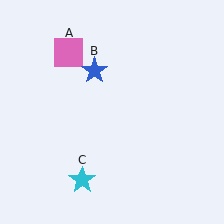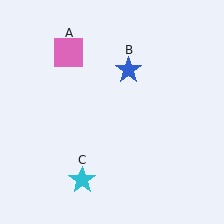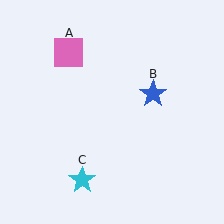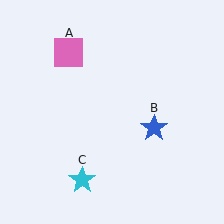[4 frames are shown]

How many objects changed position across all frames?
1 object changed position: blue star (object B).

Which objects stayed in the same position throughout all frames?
Pink square (object A) and cyan star (object C) remained stationary.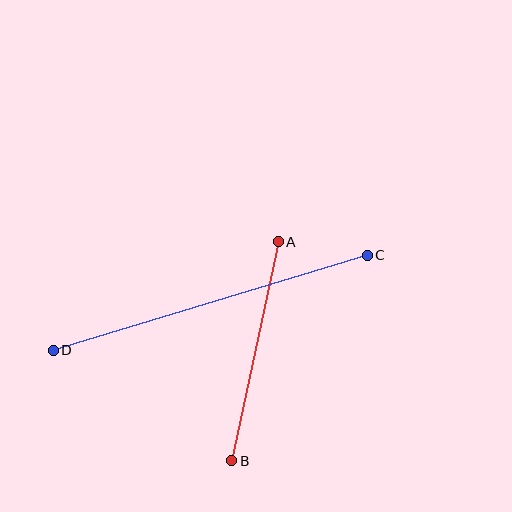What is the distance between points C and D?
The distance is approximately 328 pixels.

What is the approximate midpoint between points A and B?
The midpoint is at approximately (255, 351) pixels.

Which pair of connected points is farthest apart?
Points C and D are farthest apart.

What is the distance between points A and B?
The distance is approximately 224 pixels.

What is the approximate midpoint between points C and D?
The midpoint is at approximately (210, 303) pixels.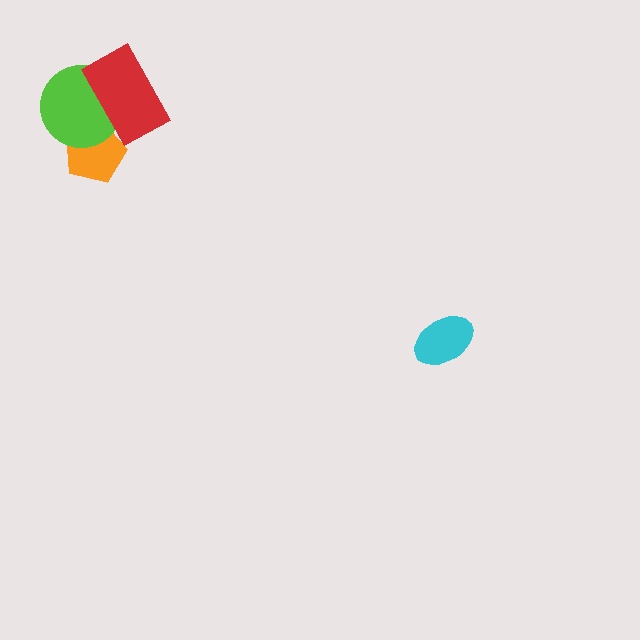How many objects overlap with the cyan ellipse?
0 objects overlap with the cyan ellipse.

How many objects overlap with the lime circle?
2 objects overlap with the lime circle.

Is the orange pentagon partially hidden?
Yes, it is partially covered by another shape.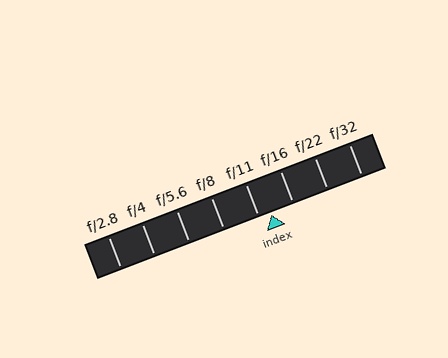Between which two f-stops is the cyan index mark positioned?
The index mark is between f/11 and f/16.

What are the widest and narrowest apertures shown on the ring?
The widest aperture shown is f/2.8 and the narrowest is f/32.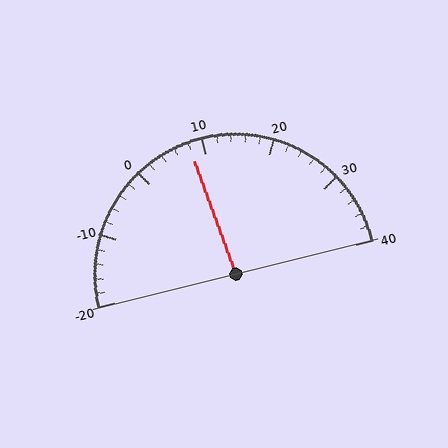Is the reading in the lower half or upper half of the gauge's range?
The reading is in the lower half of the range (-20 to 40).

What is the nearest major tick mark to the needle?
The nearest major tick mark is 10.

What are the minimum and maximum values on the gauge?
The gauge ranges from -20 to 40.